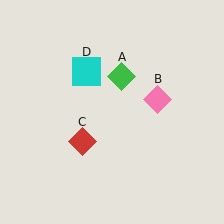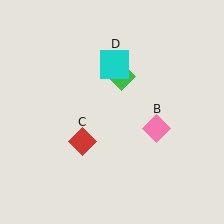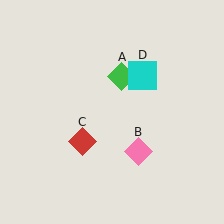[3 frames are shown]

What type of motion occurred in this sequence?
The pink diamond (object B), cyan square (object D) rotated clockwise around the center of the scene.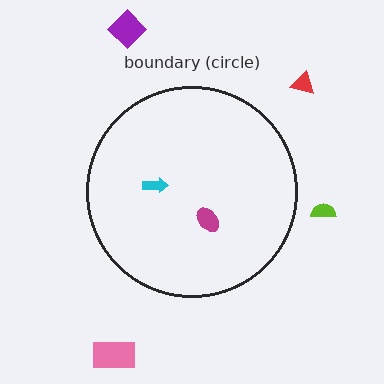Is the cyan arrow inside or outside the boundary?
Inside.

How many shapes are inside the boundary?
2 inside, 4 outside.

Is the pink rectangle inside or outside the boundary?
Outside.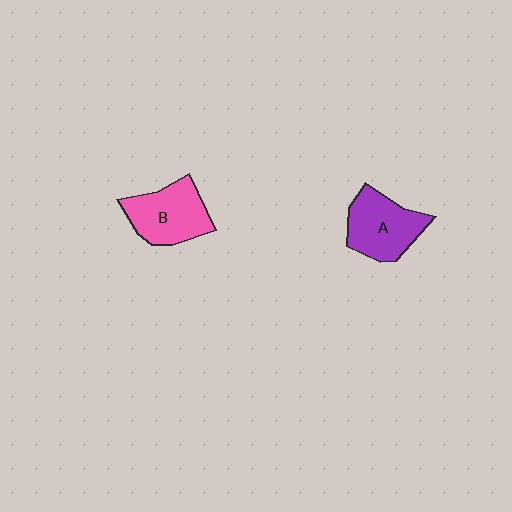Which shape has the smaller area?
Shape B (pink).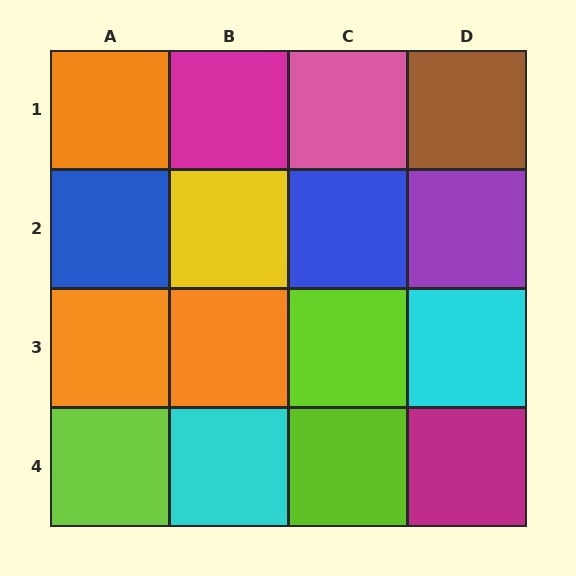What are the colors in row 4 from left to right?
Lime, cyan, lime, magenta.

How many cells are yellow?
1 cell is yellow.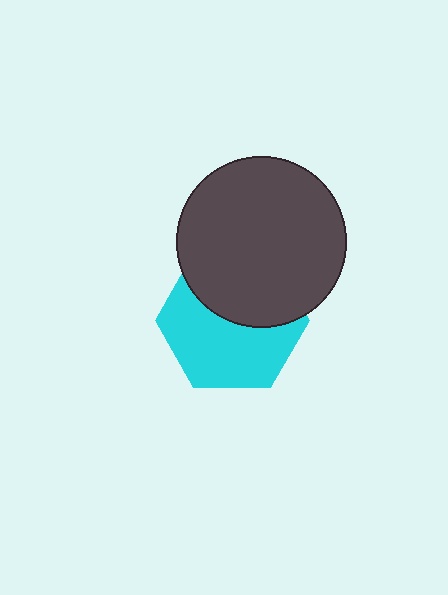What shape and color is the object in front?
The object in front is a dark gray circle.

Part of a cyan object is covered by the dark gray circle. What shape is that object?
It is a hexagon.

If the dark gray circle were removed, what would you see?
You would see the complete cyan hexagon.